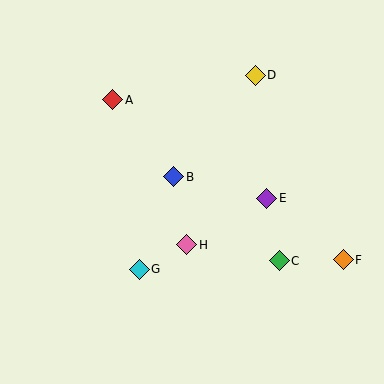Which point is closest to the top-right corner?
Point D is closest to the top-right corner.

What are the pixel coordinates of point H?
Point H is at (187, 245).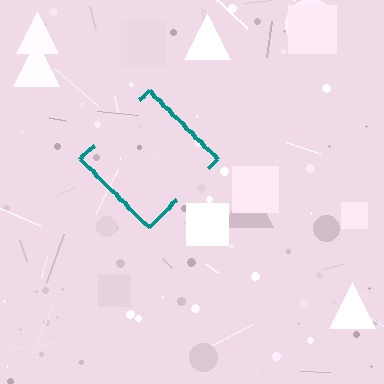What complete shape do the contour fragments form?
The contour fragments form a diamond.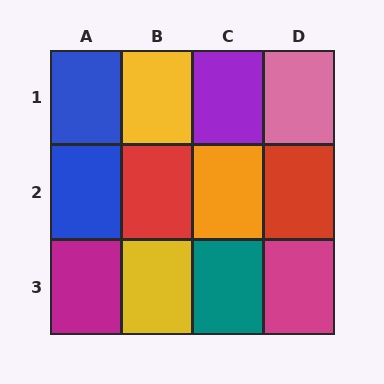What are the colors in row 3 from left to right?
Magenta, yellow, teal, magenta.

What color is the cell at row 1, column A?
Blue.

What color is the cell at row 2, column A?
Blue.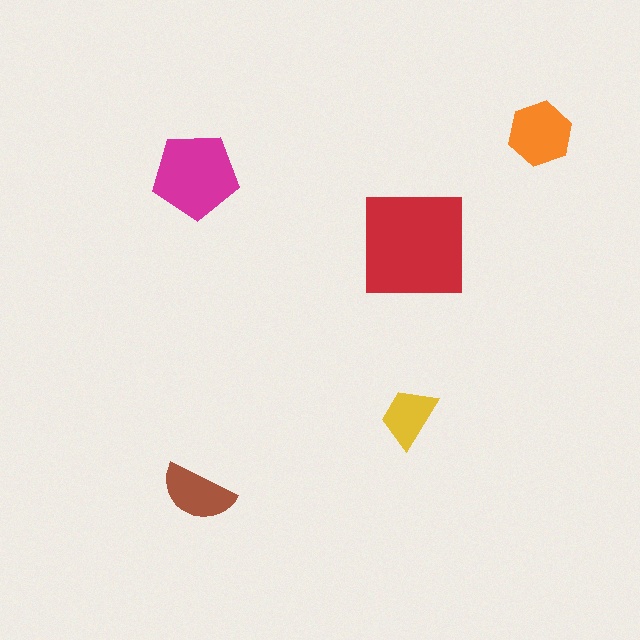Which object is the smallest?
The yellow trapezoid.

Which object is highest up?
The orange hexagon is topmost.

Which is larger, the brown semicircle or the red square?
The red square.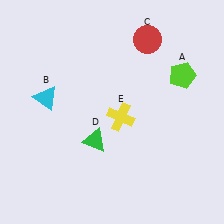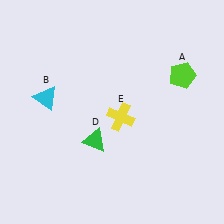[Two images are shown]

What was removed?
The red circle (C) was removed in Image 2.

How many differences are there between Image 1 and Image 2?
There is 1 difference between the two images.